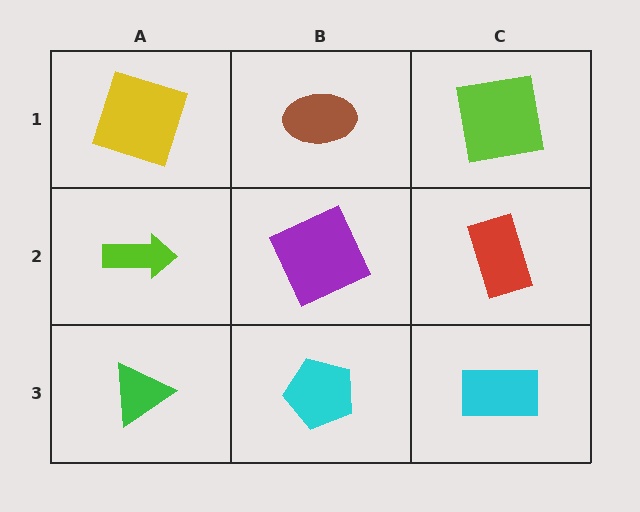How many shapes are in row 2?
3 shapes.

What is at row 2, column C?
A red rectangle.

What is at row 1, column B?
A brown ellipse.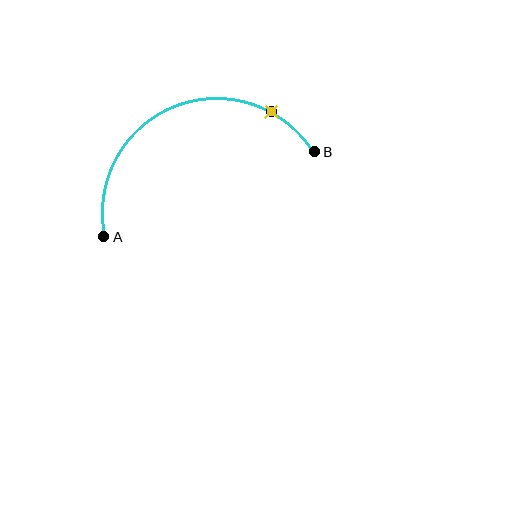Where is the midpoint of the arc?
The arc midpoint is the point on the curve farthest from the straight line joining A and B. It sits above that line.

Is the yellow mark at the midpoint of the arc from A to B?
No. The yellow mark lies on the arc but is closer to endpoint B. The arc midpoint would be at the point on the curve equidistant along the arc from both A and B.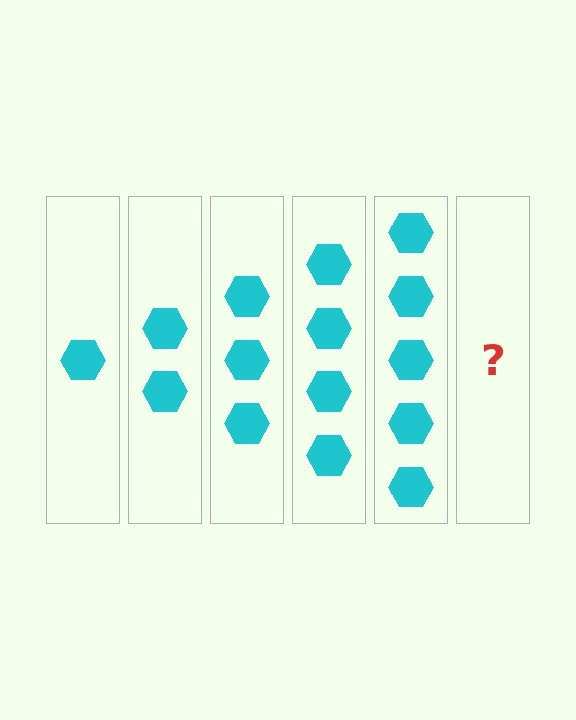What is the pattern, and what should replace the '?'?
The pattern is that each step adds one more hexagon. The '?' should be 6 hexagons.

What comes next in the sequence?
The next element should be 6 hexagons.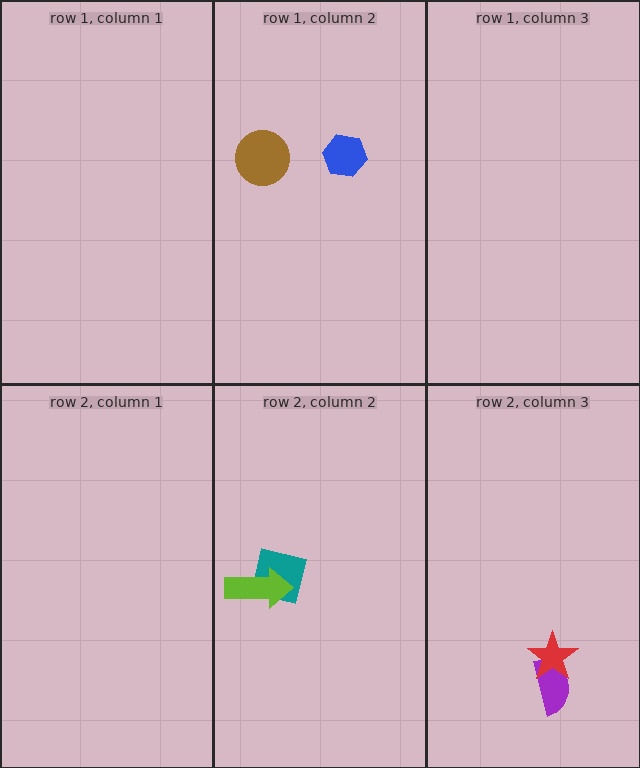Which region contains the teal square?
The row 2, column 2 region.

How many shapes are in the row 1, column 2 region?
2.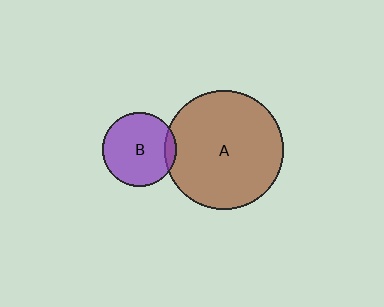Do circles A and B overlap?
Yes.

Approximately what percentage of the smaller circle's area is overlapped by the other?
Approximately 10%.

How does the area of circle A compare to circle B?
Approximately 2.6 times.